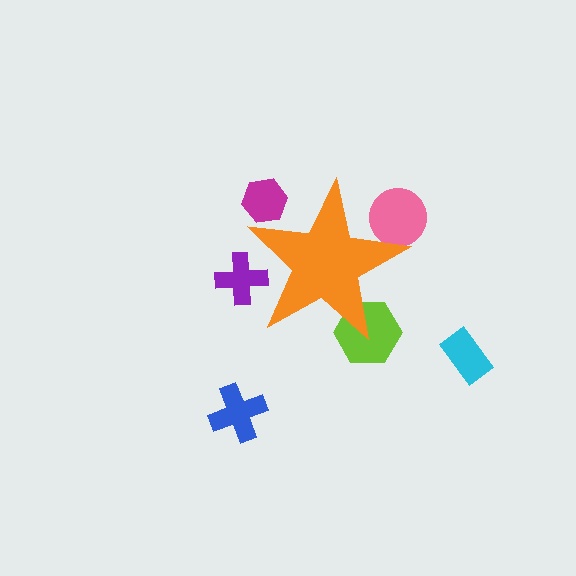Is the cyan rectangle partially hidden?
No, the cyan rectangle is fully visible.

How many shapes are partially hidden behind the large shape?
4 shapes are partially hidden.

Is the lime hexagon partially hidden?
Yes, the lime hexagon is partially hidden behind the orange star.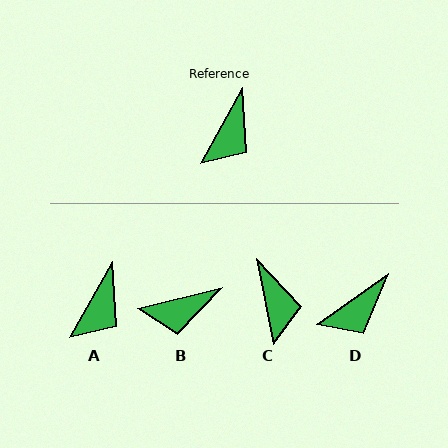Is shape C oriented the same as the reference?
No, it is off by about 40 degrees.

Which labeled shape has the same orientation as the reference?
A.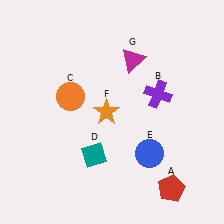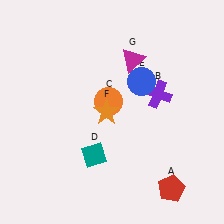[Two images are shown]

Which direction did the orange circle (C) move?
The orange circle (C) moved right.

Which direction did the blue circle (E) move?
The blue circle (E) moved up.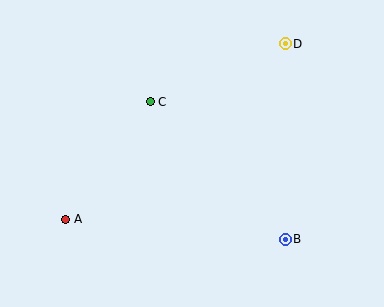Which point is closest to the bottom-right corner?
Point B is closest to the bottom-right corner.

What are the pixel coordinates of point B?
Point B is at (285, 239).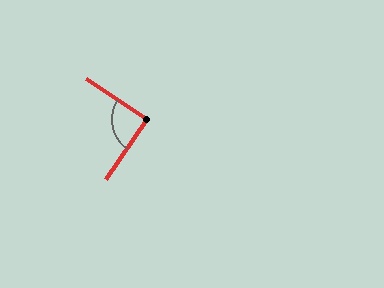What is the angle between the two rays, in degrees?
Approximately 89 degrees.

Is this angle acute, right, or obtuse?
It is approximately a right angle.